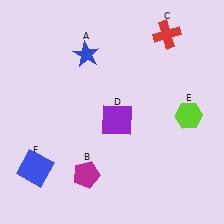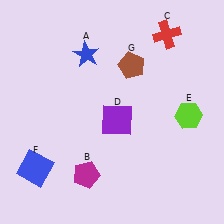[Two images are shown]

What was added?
A brown pentagon (G) was added in Image 2.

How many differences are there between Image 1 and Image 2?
There is 1 difference between the two images.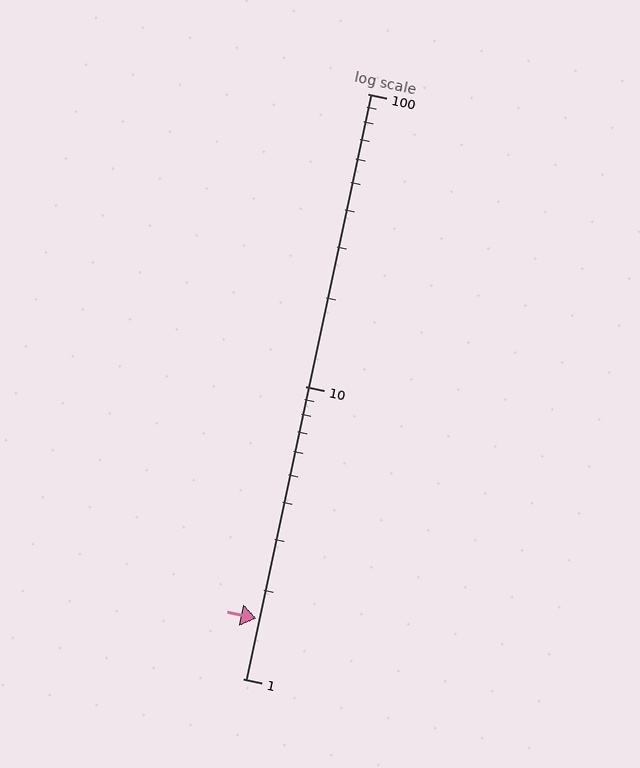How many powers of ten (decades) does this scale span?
The scale spans 2 decades, from 1 to 100.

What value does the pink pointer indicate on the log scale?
The pointer indicates approximately 1.6.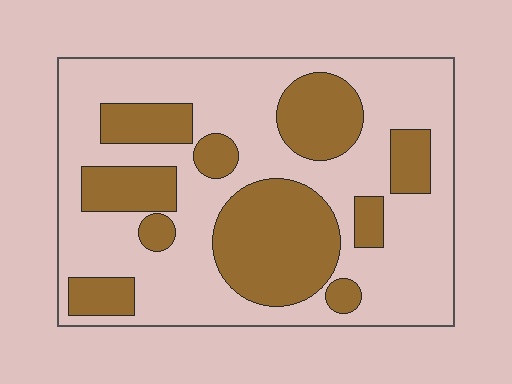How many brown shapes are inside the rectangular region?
10.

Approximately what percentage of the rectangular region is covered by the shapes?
Approximately 35%.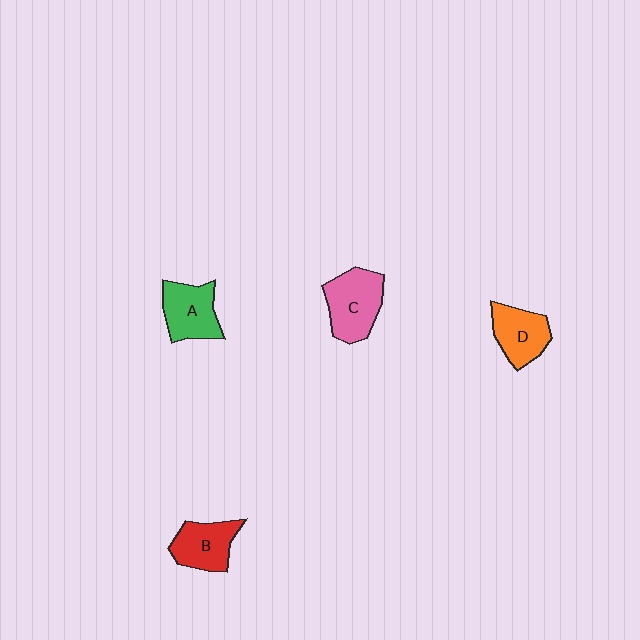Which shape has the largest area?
Shape C (pink).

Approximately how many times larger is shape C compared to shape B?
Approximately 1.2 times.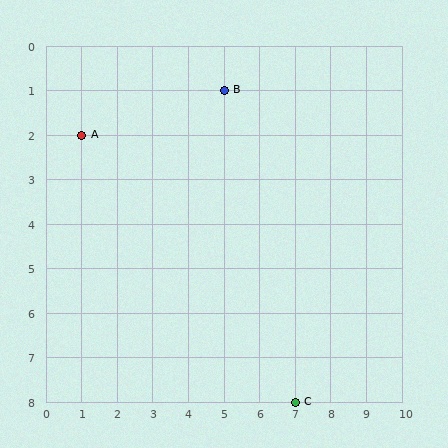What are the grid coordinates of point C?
Point C is at grid coordinates (7, 8).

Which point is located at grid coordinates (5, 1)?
Point B is at (5, 1).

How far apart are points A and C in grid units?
Points A and C are 6 columns and 6 rows apart (about 8.5 grid units diagonally).